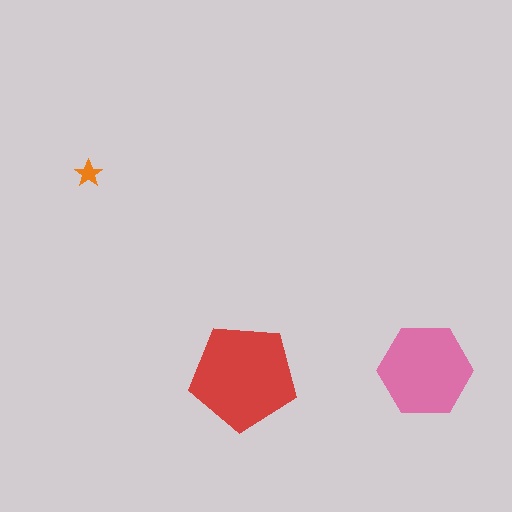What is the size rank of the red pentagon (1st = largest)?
1st.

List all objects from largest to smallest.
The red pentagon, the pink hexagon, the orange star.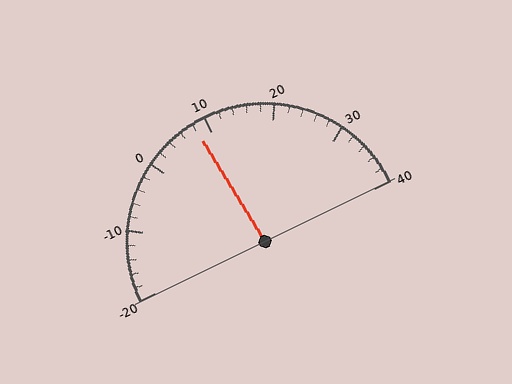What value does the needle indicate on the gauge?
The needle indicates approximately 8.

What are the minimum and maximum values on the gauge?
The gauge ranges from -20 to 40.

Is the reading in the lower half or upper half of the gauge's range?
The reading is in the lower half of the range (-20 to 40).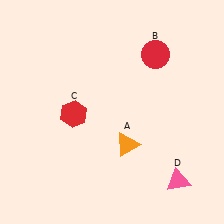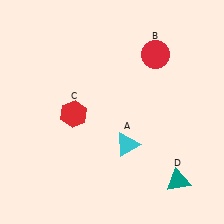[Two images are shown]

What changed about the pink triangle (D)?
In Image 1, D is pink. In Image 2, it changed to teal.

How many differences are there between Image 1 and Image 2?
There are 2 differences between the two images.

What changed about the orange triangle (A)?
In Image 1, A is orange. In Image 2, it changed to cyan.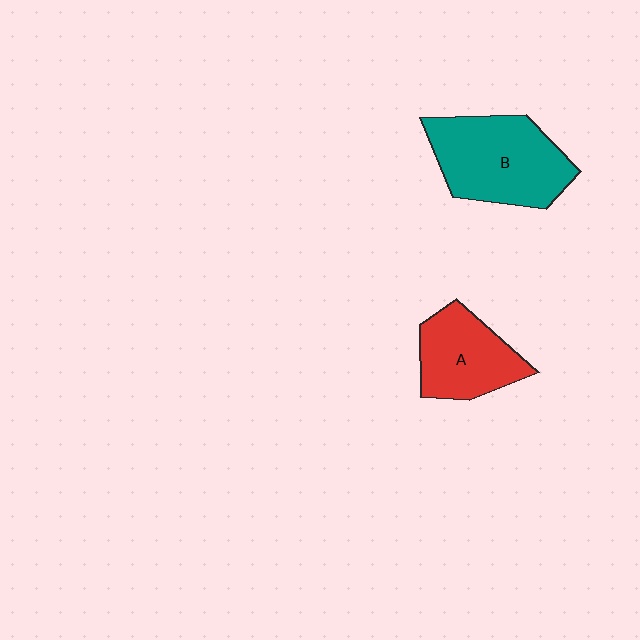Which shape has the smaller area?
Shape A (red).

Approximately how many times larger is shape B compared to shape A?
Approximately 1.4 times.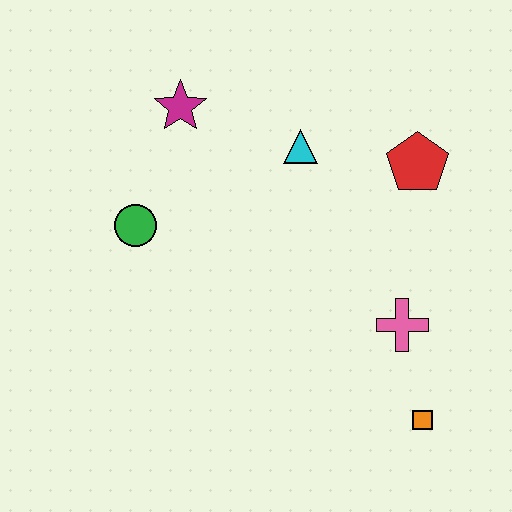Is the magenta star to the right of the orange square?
No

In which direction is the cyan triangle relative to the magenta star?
The cyan triangle is to the right of the magenta star.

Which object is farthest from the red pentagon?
The green circle is farthest from the red pentagon.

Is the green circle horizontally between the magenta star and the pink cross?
No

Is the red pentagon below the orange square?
No